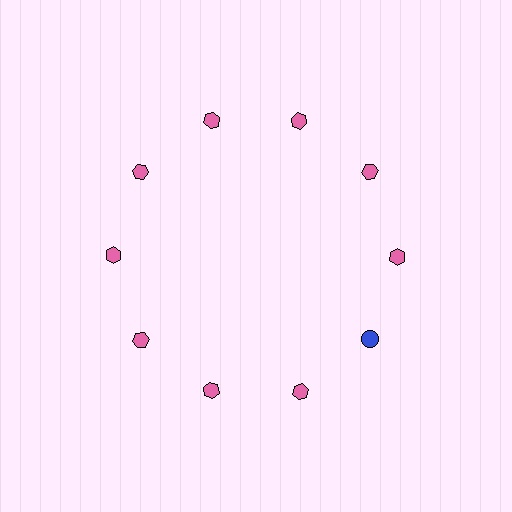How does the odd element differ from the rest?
It differs in both color (blue instead of pink) and shape (circle instead of hexagon).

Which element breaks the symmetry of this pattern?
The blue circle at roughly the 4 o'clock position breaks the symmetry. All other shapes are pink hexagons.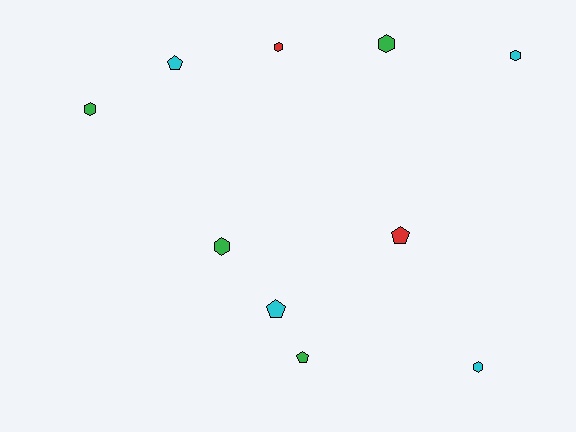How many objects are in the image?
There are 10 objects.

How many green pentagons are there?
There is 1 green pentagon.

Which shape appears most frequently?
Hexagon, with 6 objects.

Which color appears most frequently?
Green, with 4 objects.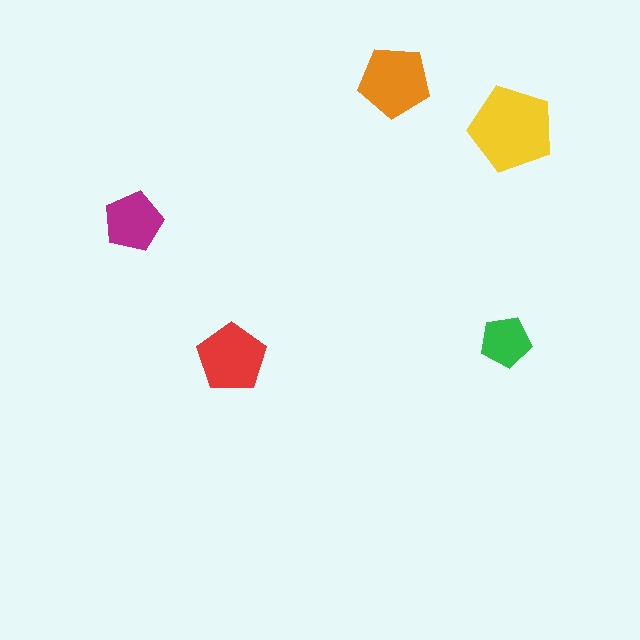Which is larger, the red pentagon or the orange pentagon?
The orange one.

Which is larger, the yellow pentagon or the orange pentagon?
The yellow one.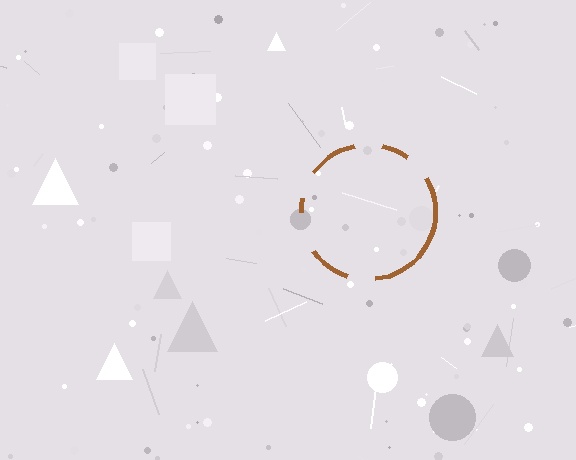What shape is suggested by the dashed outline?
The dashed outline suggests a circle.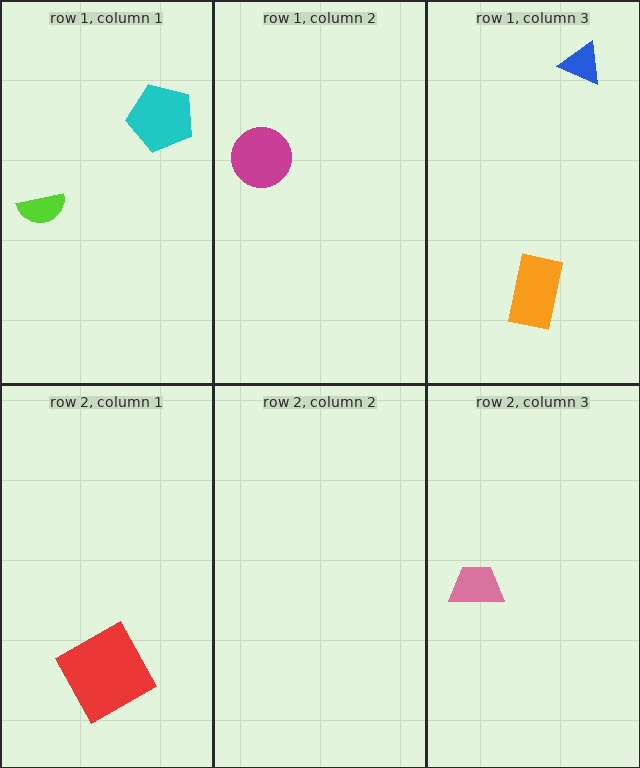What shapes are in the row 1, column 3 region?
The blue triangle, the orange rectangle.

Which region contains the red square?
The row 2, column 1 region.